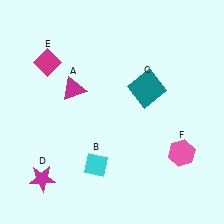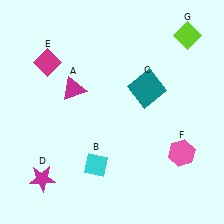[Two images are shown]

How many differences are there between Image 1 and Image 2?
There is 1 difference between the two images.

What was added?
A lime diamond (G) was added in Image 2.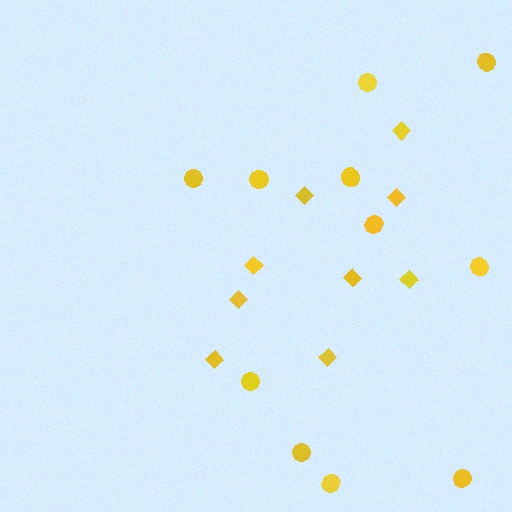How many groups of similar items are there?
There are 2 groups: one group of diamonds (9) and one group of circles (11).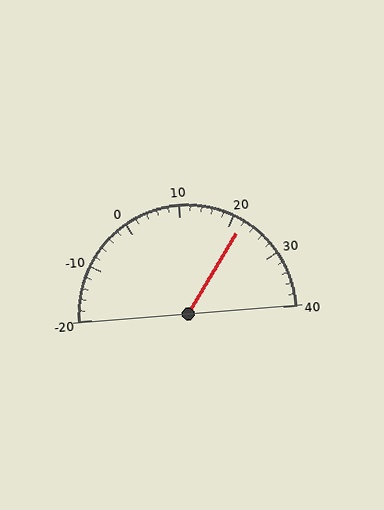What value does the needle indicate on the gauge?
The needle indicates approximately 22.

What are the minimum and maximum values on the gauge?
The gauge ranges from -20 to 40.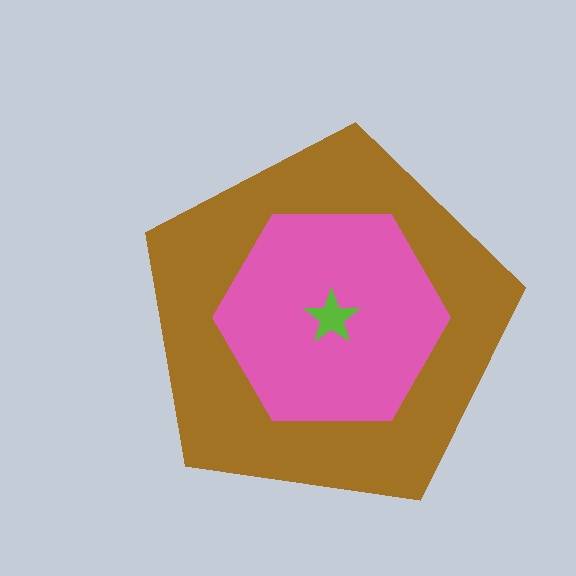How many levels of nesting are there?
3.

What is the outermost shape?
The brown pentagon.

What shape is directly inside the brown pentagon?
The pink hexagon.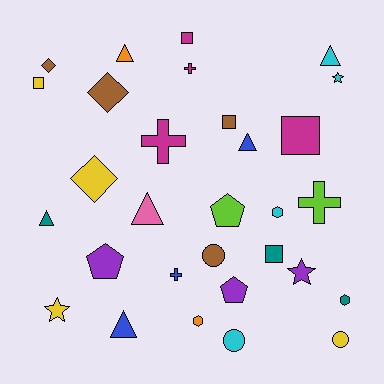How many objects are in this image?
There are 30 objects.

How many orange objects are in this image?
There are 2 orange objects.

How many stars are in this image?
There are 3 stars.